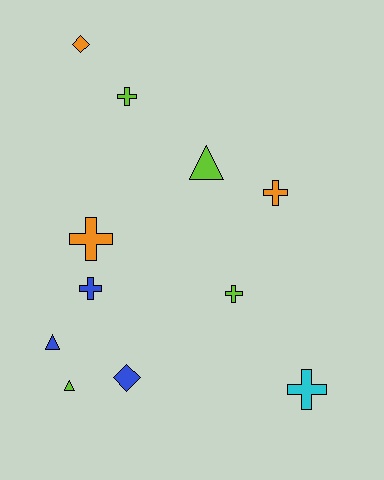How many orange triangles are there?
There are no orange triangles.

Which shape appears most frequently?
Cross, with 6 objects.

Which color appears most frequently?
Lime, with 4 objects.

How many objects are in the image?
There are 11 objects.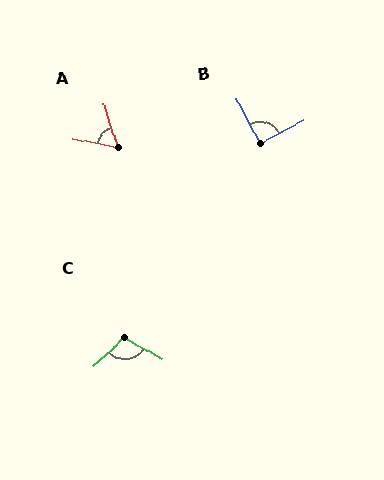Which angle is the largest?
C, at approximately 107 degrees.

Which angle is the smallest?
A, at approximately 62 degrees.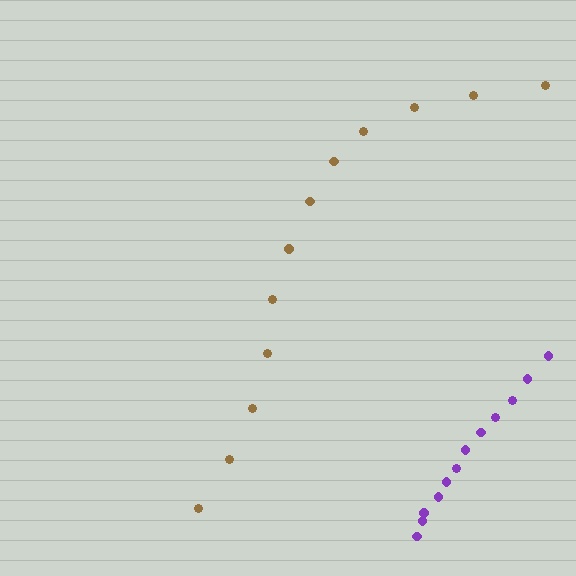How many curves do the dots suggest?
There are 2 distinct paths.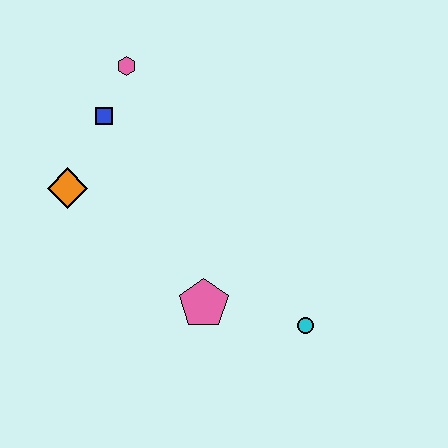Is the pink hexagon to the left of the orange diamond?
No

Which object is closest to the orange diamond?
The blue square is closest to the orange diamond.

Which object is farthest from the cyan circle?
The pink hexagon is farthest from the cyan circle.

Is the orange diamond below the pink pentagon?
No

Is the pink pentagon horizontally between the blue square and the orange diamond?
No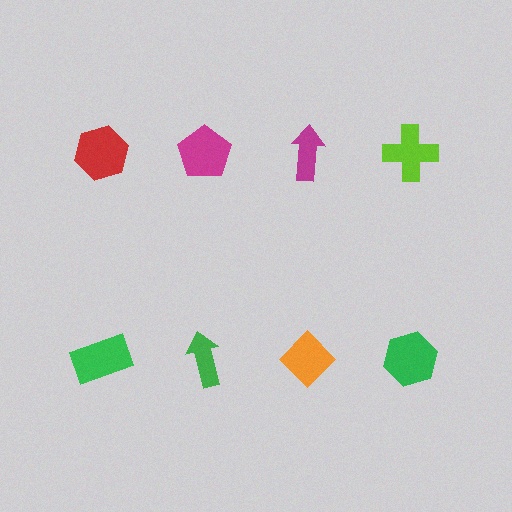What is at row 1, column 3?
A magenta arrow.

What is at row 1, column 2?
A magenta pentagon.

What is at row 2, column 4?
A green hexagon.